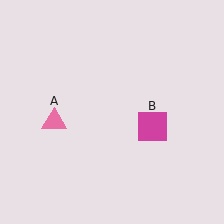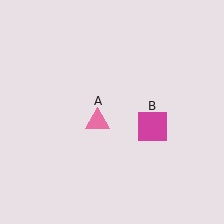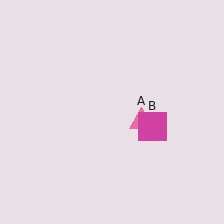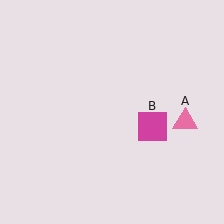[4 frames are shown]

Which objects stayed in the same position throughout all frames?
Magenta square (object B) remained stationary.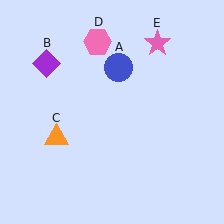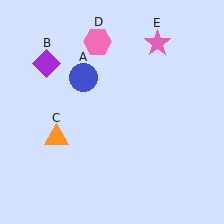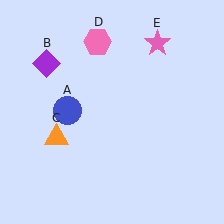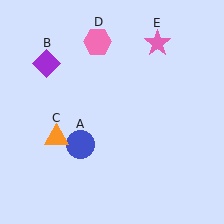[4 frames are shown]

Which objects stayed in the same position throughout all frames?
Purple diamond (object B) and orange triangle (object C) and pink hexagon (object D) and pink star (object E) remained stationary.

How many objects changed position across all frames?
1 object changed position: blue circle (object A).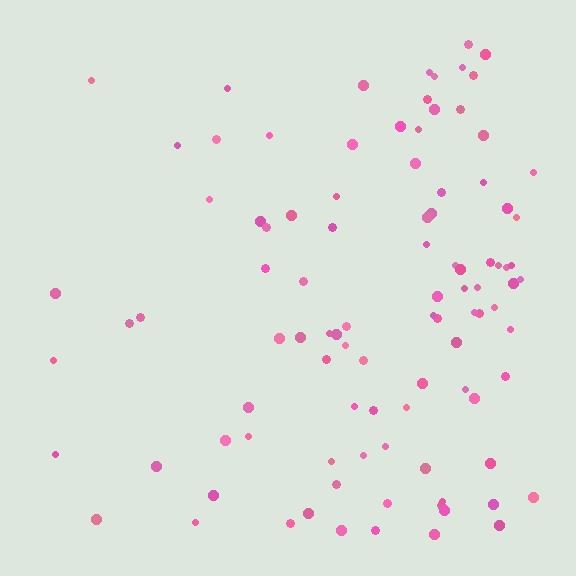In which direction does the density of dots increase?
From left to right, with the right side densest.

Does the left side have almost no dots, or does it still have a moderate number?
Still a moderate number, just noticeably fewer than the right.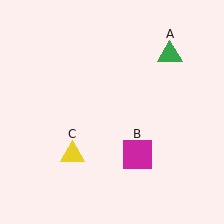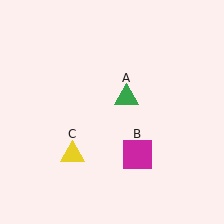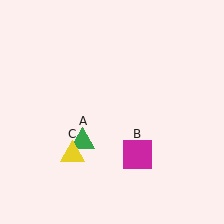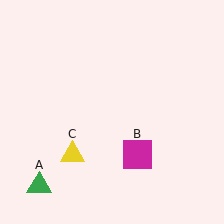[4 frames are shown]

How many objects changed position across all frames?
1 object changed position: green triangle (object A).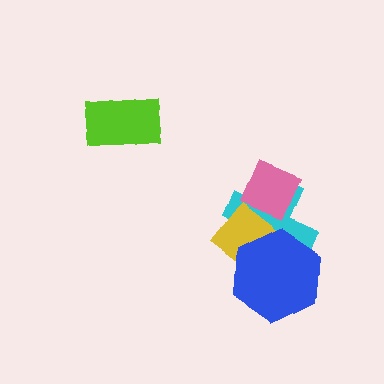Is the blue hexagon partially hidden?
No, no other shape covers it.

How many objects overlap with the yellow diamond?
3 objects overlap with the yellow diamond.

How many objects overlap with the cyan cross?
3 objects overlap with the cyan cross.